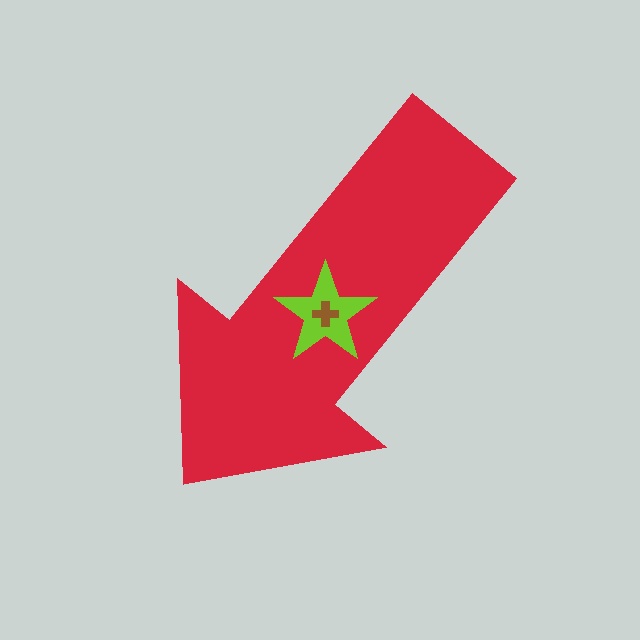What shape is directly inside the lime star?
The brown cross.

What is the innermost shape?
The brown cross.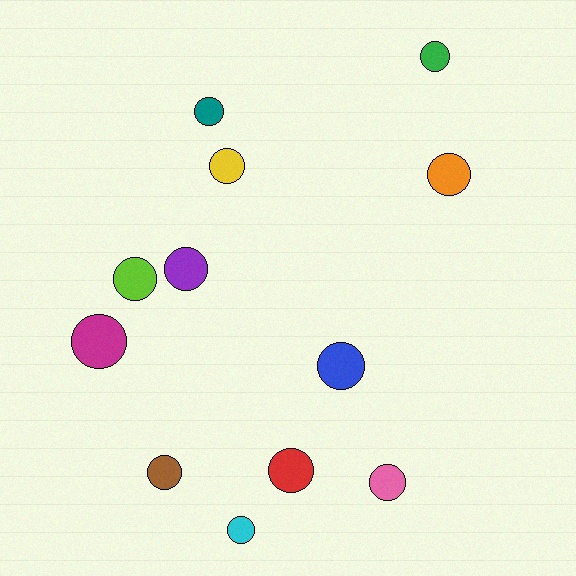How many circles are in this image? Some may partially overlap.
There are 12 circles.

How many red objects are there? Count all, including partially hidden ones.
There is 1 red object.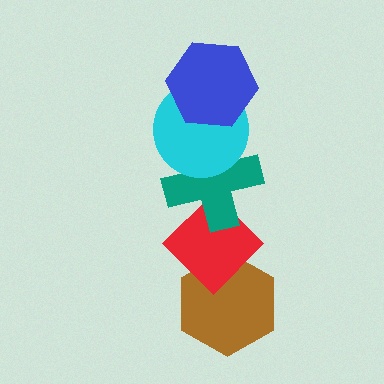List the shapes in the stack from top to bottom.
From top to bottom: the blue hexagon, the cyan circle, the teal cross, the red diamond, the brown hexagon.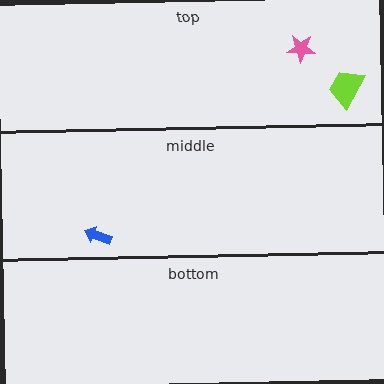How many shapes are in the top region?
2.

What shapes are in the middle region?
The blue arrow.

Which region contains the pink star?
The top region.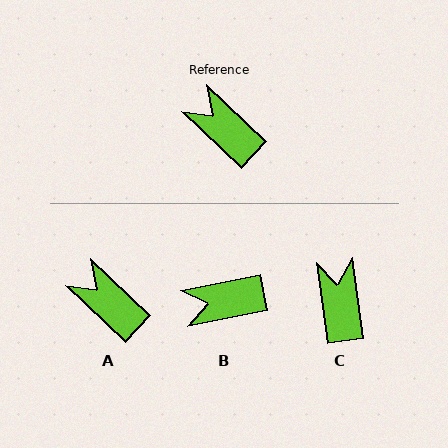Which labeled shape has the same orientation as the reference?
A.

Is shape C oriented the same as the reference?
No, it is off by about 39 degrees.